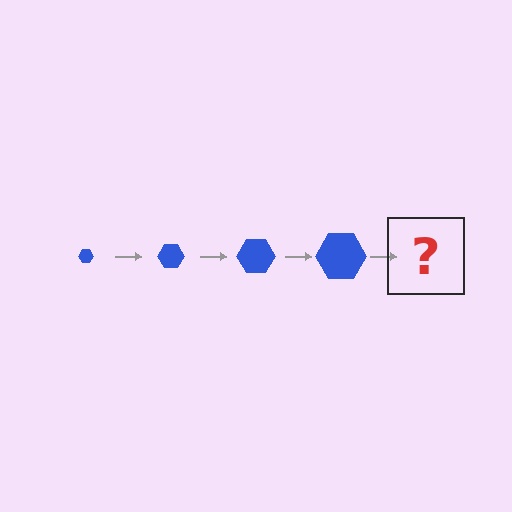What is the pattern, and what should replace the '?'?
The pattern is that the hexagon gets progressively larger each step. The '?' should be a blue hexagon, larger than the previous one.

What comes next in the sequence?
The next element should be a blue hexagon, larger than the previous one.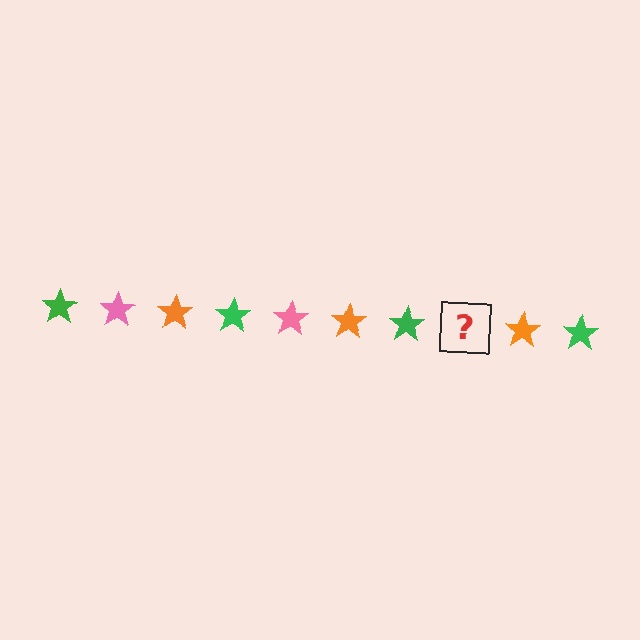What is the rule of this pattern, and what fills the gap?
The rule is that the pattern cycles through green, pink, orange stars. The gap should be filled with a pink star.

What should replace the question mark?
The question mark should be replaced with a pink star.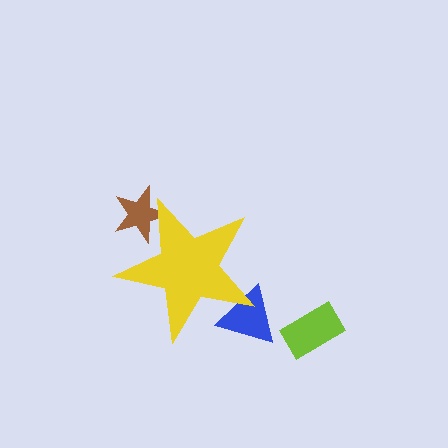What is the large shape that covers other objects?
A yellow star.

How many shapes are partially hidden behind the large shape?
2 shapes are partially hidden.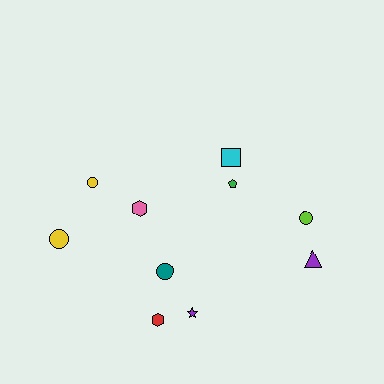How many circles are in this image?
There are 4 circles.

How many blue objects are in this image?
There are no blue objects.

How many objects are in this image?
There are 10 objects.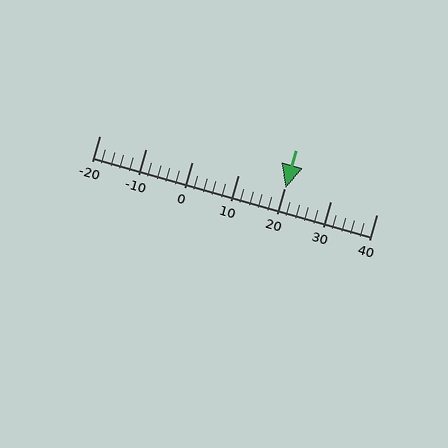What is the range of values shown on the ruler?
The ruler shows values from -20 to 40.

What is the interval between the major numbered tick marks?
The major tick marks are spaced 10 units apart.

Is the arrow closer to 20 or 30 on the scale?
The arrow is closer to 20.